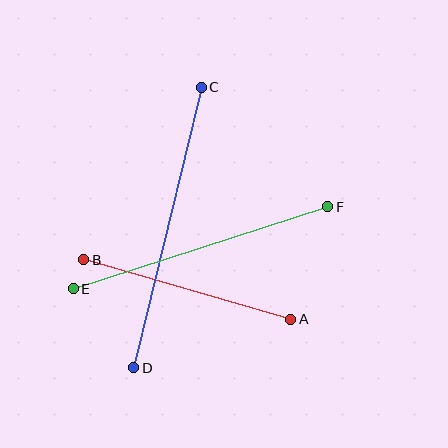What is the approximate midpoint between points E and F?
The midpoint is at approximately (201, 248) pixels.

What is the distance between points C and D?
The distance is approximately 289 pixels.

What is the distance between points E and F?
The distance is approximately 268 pixels.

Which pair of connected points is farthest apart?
Points C and D are farthest apart.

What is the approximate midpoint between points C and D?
The midpoint is at approximately (167, 227) pixels.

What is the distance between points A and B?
The distance is approximately 216 pixels.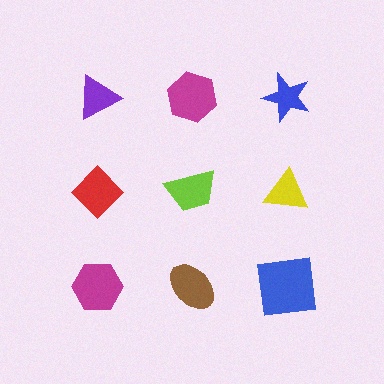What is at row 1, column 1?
A purple triangle.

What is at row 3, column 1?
A magenta hexagon.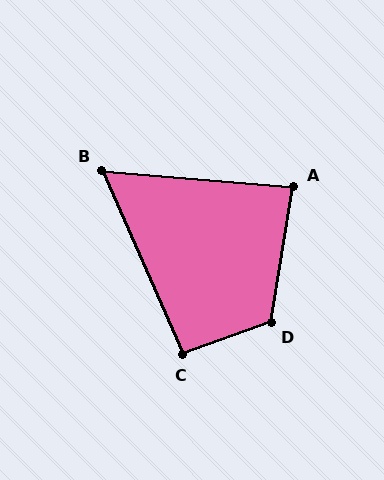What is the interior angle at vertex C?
Approximately 94 degrees (approximately right).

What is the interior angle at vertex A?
Approximately 86 degrees (approximately right).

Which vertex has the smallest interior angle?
B, at approximately 61 degrees.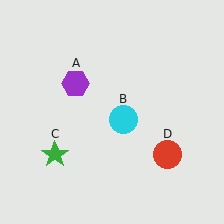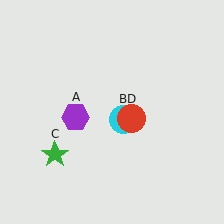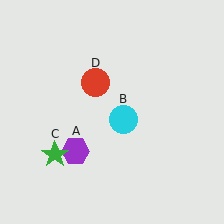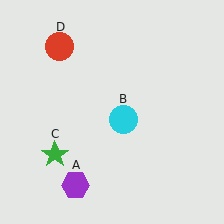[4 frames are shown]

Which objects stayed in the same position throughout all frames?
Cyan circle (object B) and green star (object C) remained stationary.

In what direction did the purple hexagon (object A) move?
The purple hexagon (object A) moved down.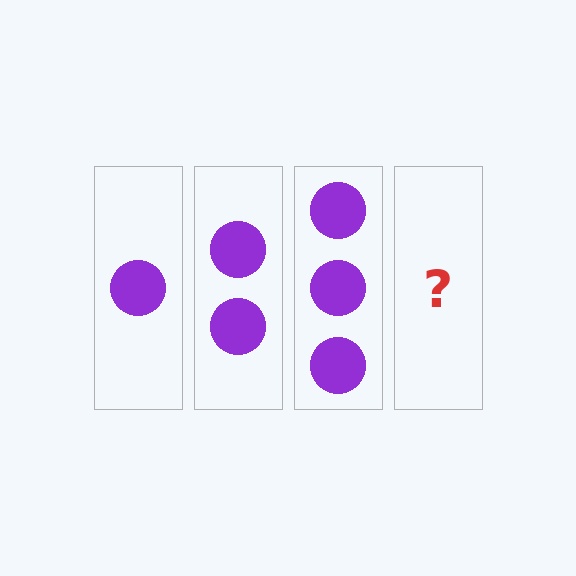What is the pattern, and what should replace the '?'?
The pattern is that each step adds one more circle. The '?' should be 4 circles.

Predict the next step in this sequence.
The next step is 4 circles.